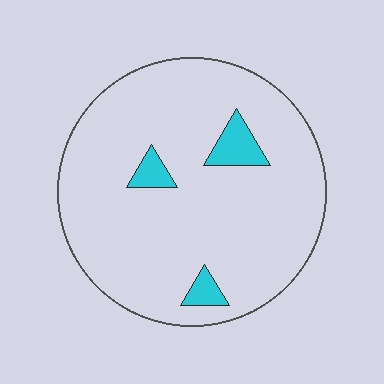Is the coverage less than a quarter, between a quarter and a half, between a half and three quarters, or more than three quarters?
Less than a quarter.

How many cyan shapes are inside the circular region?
3.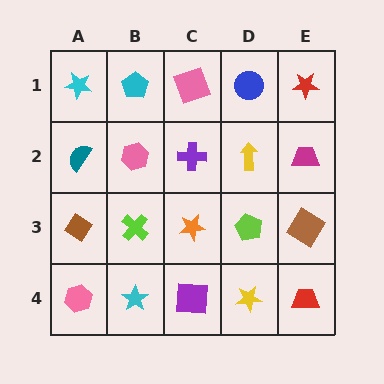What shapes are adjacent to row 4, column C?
An orange star (row 3, column C), a cyan star (row 4, column B), a yellow star (row 4, column D).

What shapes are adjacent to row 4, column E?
A brown diamond (row 3, column E), a yellow star (row 4, column D).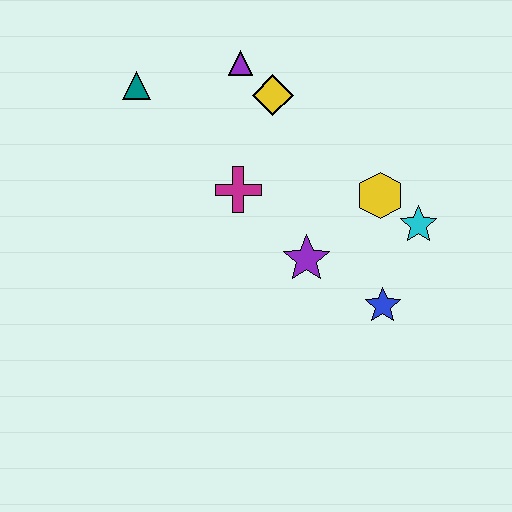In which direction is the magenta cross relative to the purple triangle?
The magenta cross is below the purple triangle.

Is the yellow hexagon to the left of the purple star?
No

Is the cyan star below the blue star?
No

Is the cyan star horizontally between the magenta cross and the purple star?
No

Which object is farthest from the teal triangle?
The blue star is farthest from the teal triangle.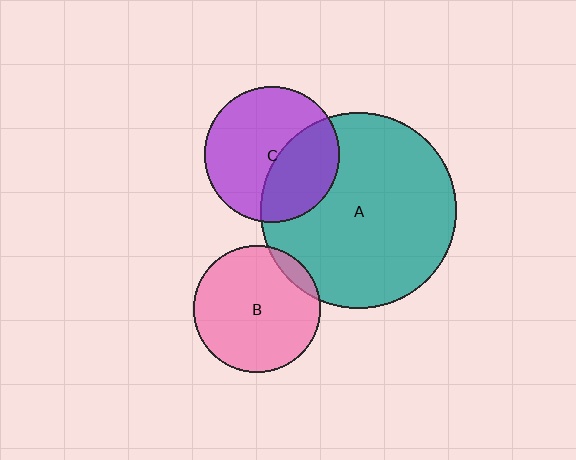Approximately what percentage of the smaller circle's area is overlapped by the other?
Approximately 10%.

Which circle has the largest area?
Circle A (teal).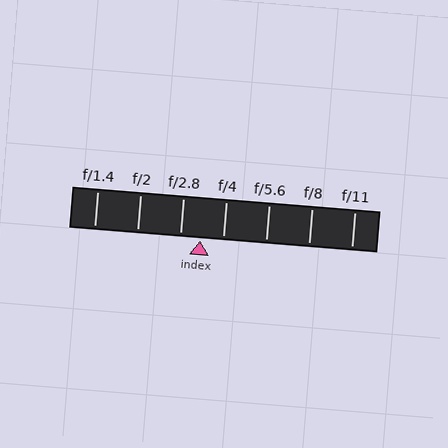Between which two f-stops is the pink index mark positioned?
The index mark is between f/2.8 and f/4.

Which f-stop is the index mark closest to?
The index mark is closest to f/2.8.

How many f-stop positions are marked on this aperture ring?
There are 7 f-stop positions marked.